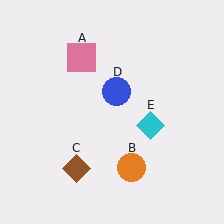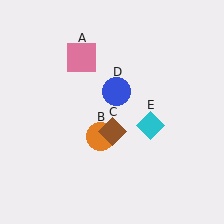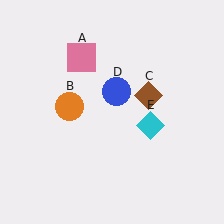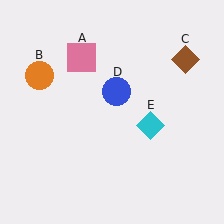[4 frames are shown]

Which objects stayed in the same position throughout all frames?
Pink square (object A) and blue circle (object D) and cyan diamond (object E) remained stationary.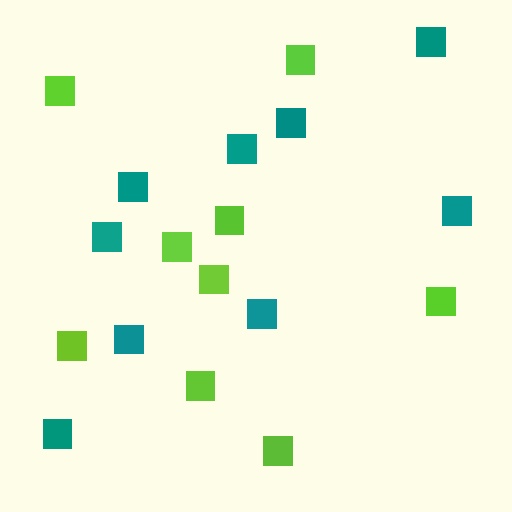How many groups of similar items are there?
There are 2 groups: one group of teal squares (9) and one group of lime squares (9).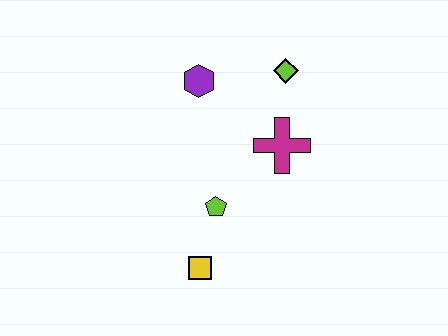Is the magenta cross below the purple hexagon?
Yes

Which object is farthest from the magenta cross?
The yellow square is farthest from the magenta cross.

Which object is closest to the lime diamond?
The magenta cross is closest to the lime diamond.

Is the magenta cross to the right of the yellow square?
Yes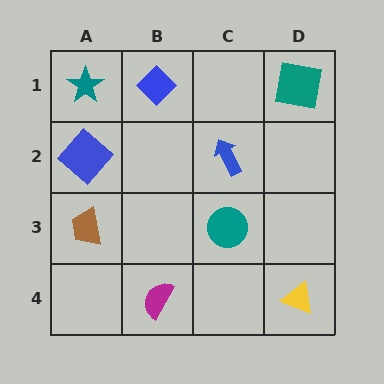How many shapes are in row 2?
2 shapes.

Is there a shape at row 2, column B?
No, that cell is empty.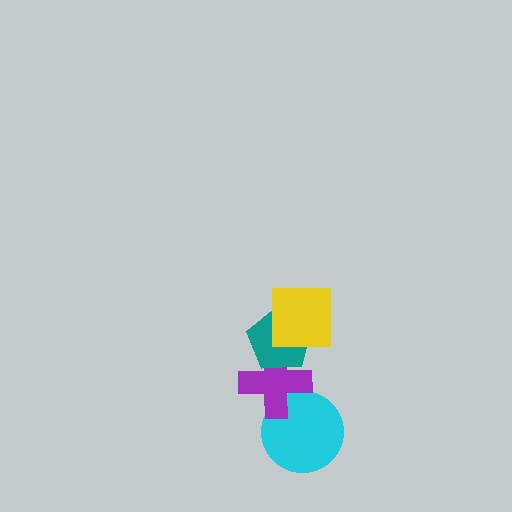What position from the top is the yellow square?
The yellow square is 1st from the top.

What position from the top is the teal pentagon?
The teal pentagon is 2nd from the top.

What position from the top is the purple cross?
The purple cross is 3rd from the top.